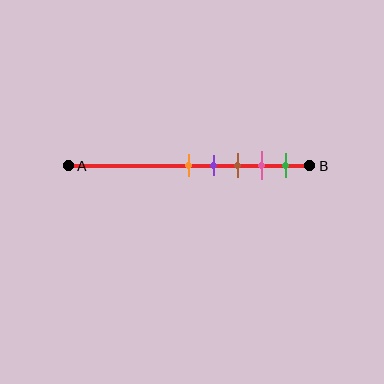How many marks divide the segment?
There are 5 marks dividing the segment.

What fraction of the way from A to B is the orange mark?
The orange mark is approximately 50% (0.5) of the way from A to B.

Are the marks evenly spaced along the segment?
Yes, the marks are approximately evenly spaced.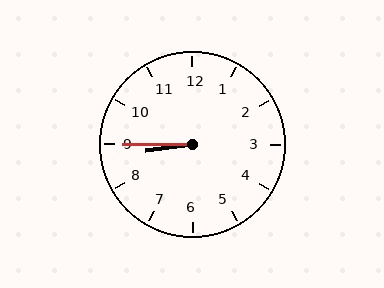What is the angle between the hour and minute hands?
Approximately 8 degrees.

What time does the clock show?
8:45.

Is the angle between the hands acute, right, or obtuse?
It is acute.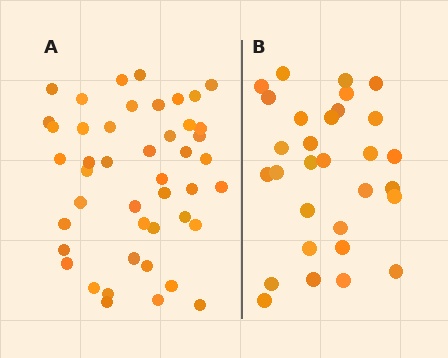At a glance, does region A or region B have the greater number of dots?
Region A (the left region) has more dots.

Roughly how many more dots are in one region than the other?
Region A has approximately 15 more dots than region B.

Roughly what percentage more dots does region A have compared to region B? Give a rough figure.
About 50% more.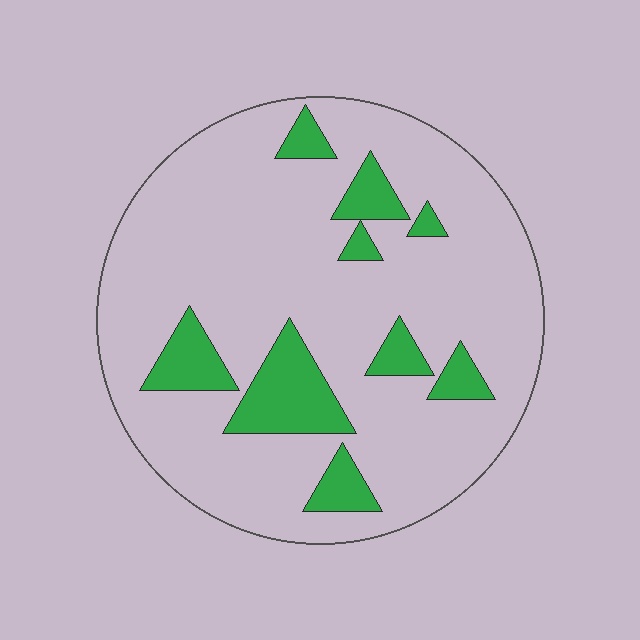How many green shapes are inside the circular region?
9.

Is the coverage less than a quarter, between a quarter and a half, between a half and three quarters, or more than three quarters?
Less than a quarter.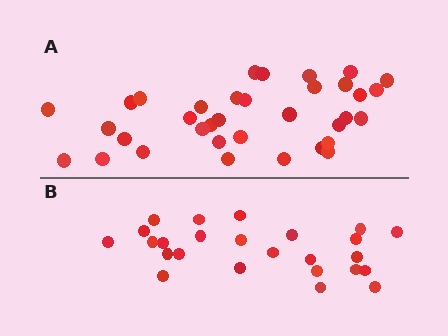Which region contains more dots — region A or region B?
Region A (the top region) has more dots.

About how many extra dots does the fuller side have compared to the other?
Region A has roughly 10 or so more dots than region B.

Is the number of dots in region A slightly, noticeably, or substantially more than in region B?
Region A has noticeably more, but not dramatically so. The ratio is roughly 1.4 to 1.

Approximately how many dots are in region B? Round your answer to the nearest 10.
About 20 dots. (The exact count is 25, which rounds to 20.)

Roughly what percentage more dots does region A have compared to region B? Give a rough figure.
About 40% more.